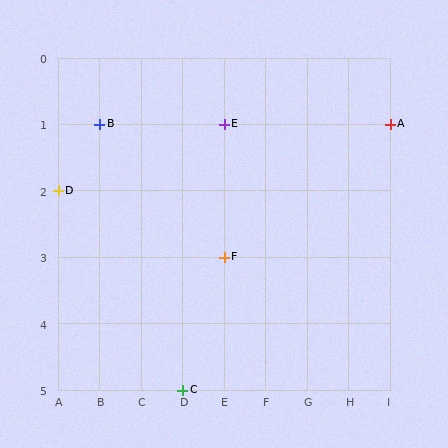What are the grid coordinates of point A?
Point A is at grid coordinates (I, 1).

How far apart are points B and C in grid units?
Points B and C are 2 columns and 4 rows apart (about 4.5 grid units diagonally).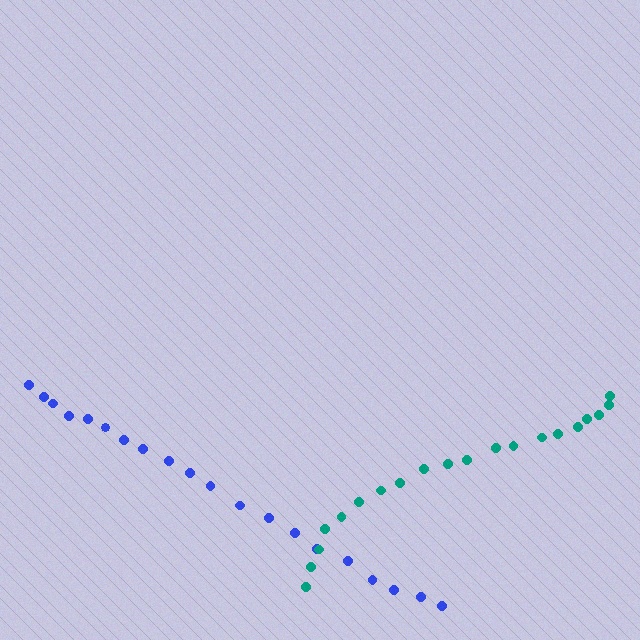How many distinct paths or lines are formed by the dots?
There are 2 distinct paths.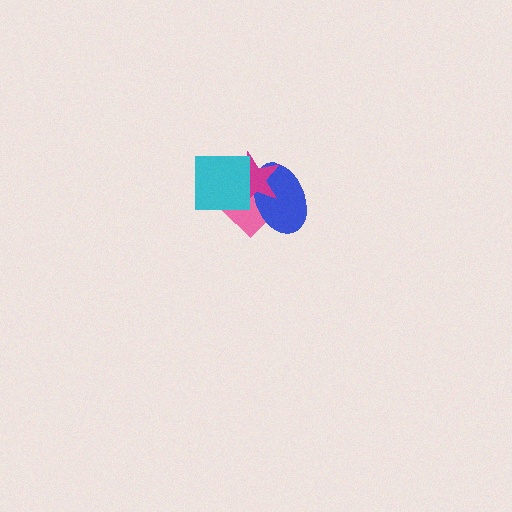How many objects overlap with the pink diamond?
3 objects overlap with the pink diamond.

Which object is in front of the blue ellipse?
The magenta star is in front of the blue ellipse.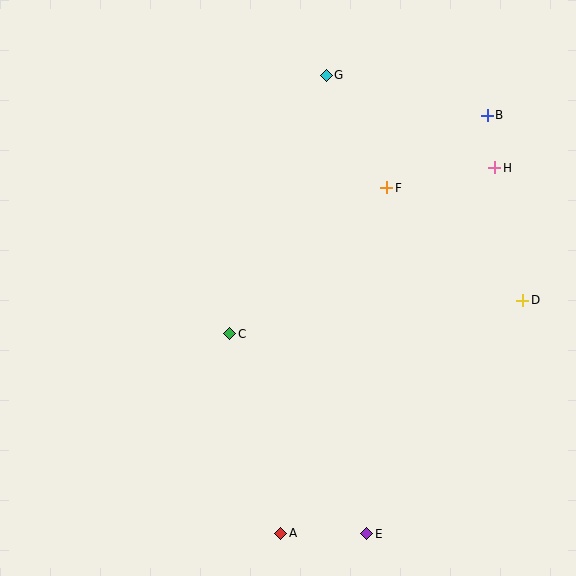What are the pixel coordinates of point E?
Point E is at (367, 534).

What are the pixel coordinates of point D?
Point D is at (523, 300).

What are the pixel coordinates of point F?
Point F is at (387, 188).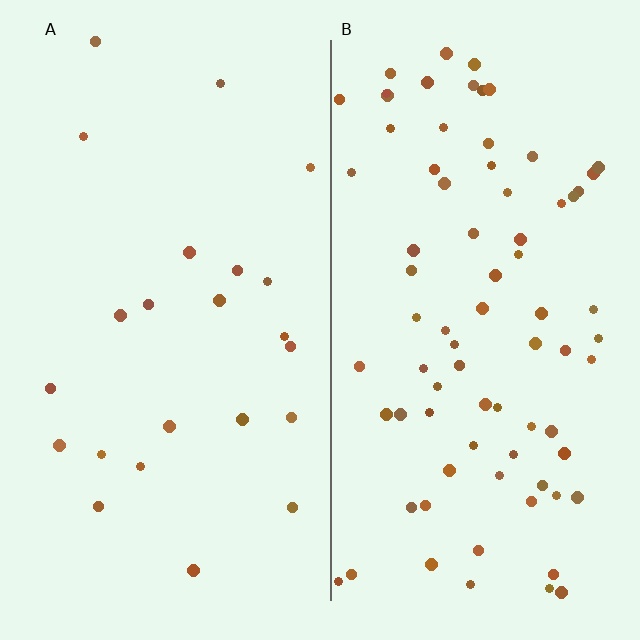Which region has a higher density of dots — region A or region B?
B (the right).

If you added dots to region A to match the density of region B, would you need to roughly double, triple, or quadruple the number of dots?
Approximately triple.